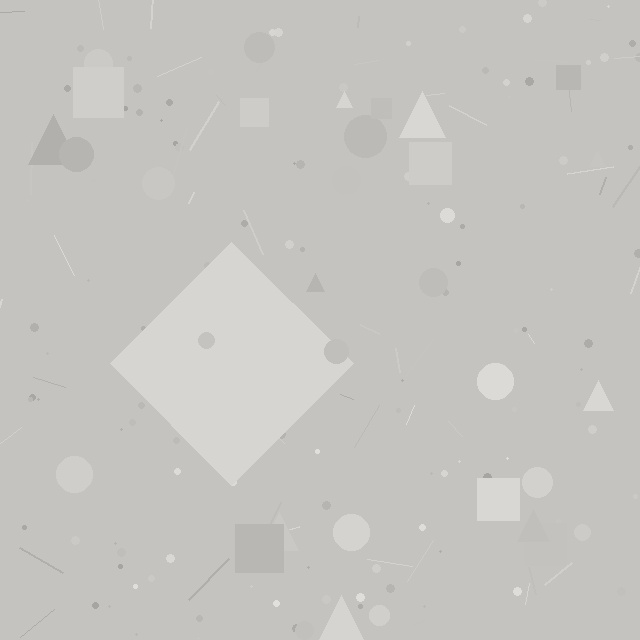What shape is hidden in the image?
A diamond is hidden in the image.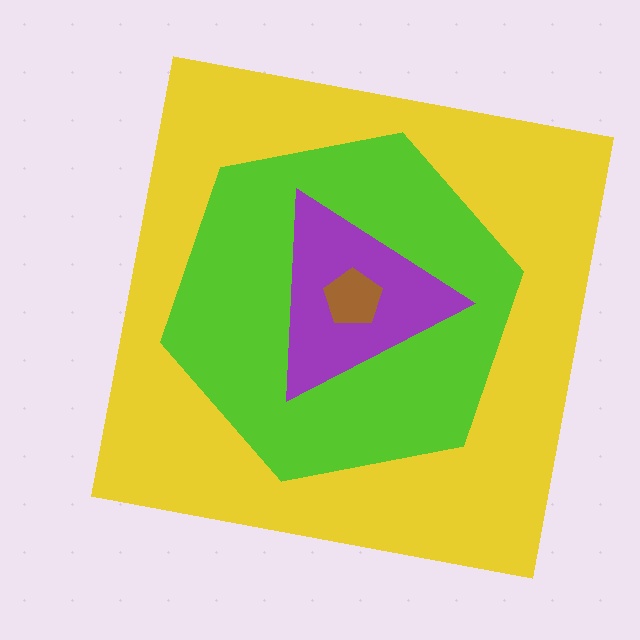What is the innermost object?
The brown pentagon.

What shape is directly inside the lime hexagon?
The purple triangle.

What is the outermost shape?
The yellow square.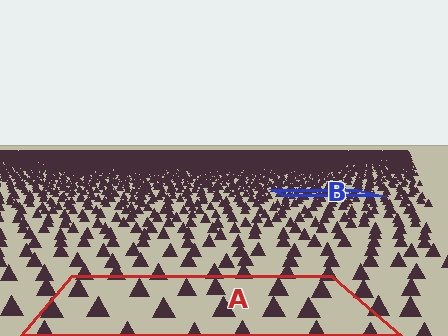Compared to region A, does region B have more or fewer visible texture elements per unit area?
Region B has more texture elements per unit area — they are packed more densely because it is farther away.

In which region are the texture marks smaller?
The texture marks are smaller in region B, because it is farther away.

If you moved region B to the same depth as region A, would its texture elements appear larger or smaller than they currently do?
They would appear larger. At a closer depth, the same texture elements are projected at a bigger on-screen size.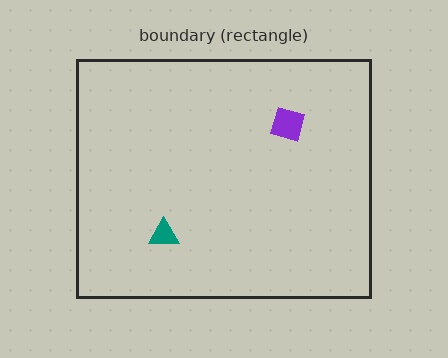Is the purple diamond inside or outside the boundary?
Inside.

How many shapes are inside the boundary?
2 inside, 0 outside.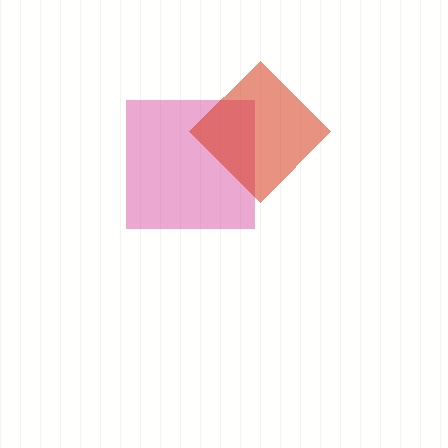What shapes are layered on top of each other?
The layered shapes are: a magenta square, a red diamond.